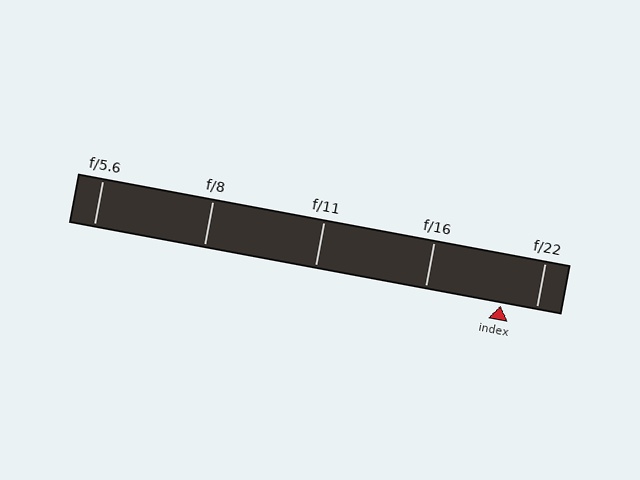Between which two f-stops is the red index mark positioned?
The index mark is between f/16 and f/22.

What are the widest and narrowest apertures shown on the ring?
The widest aperture shown is f/5.6 and the narrowest is f/22.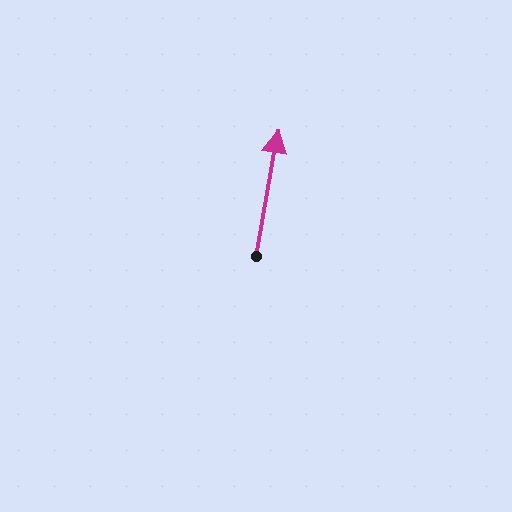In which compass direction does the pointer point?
North.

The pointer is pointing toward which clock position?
Roughly 12 o'clock.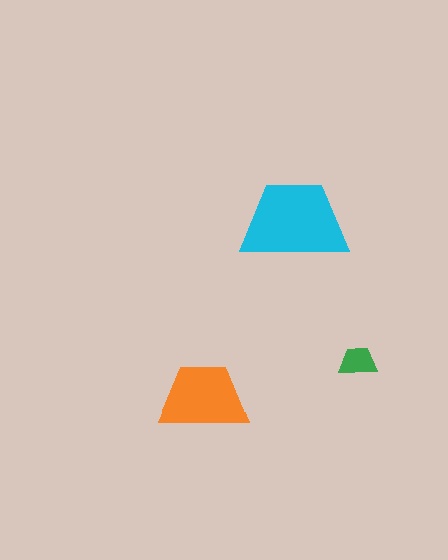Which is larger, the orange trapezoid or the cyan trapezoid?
The cyan one.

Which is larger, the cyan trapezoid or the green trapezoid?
The cyan one.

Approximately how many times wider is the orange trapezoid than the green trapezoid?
About 2.5 times wider.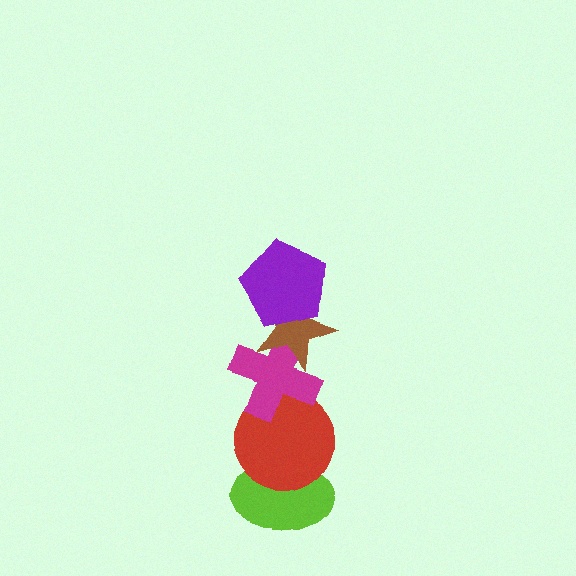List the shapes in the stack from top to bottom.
From top to bottom: the purple pentagon, the brown star, the magenta cross, the red circle, the lime ellipse.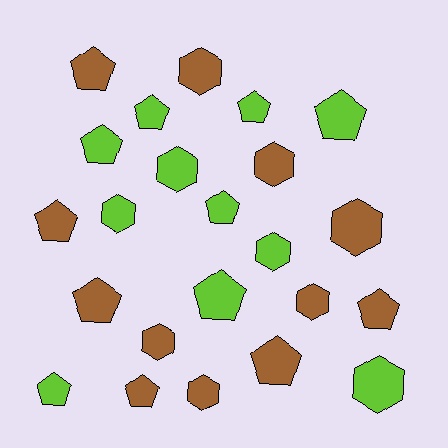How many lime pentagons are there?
There are 7 lime pentagons.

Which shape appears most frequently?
Pentagon, with 13 objects.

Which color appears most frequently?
Brown, with 12 objects.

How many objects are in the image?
There are 23 objects.